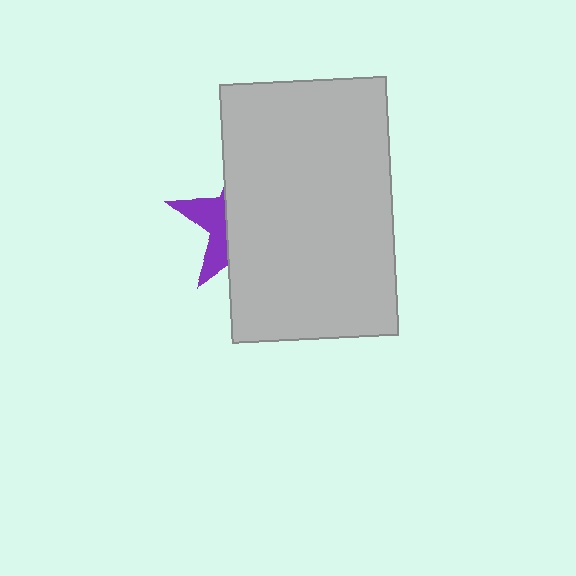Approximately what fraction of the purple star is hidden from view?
Roughly 68% of the purple star is hidden behind the light gray rectangle.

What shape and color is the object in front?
The object in front is a light gray rectangle.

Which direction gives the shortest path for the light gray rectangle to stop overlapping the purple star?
Moving right gives the shortest separation.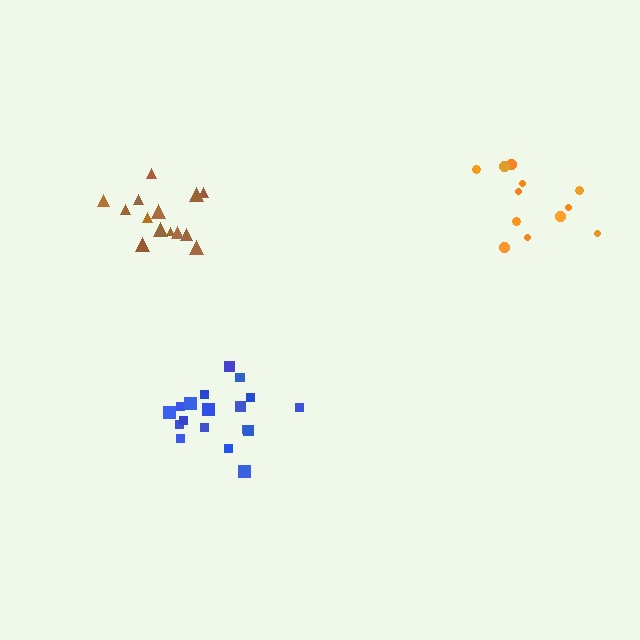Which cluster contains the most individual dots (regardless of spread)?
Blue (19).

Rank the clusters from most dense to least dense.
brown, blue, orange.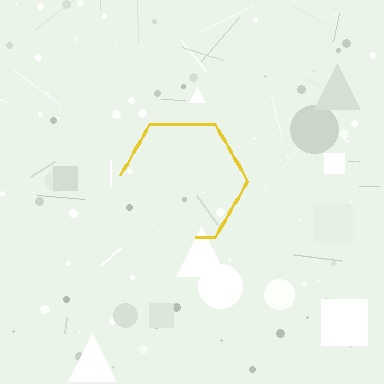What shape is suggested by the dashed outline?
The dashed outline suggests a hexagon.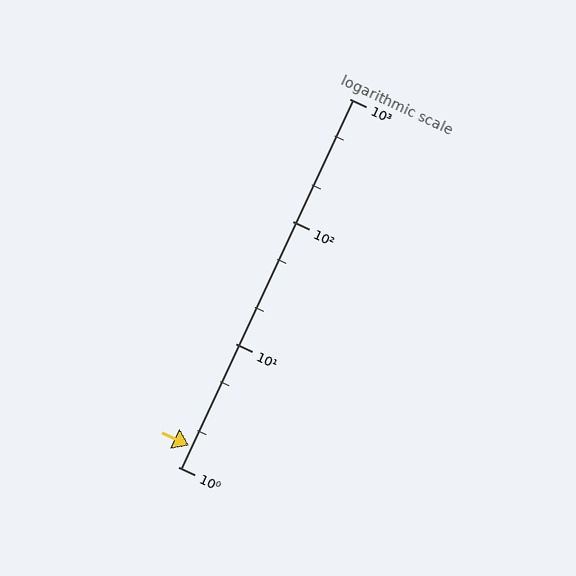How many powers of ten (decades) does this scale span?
The scale spans 3 decades, from 1 to 1000.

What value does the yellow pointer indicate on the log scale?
The pointer indicates approximately 1.5.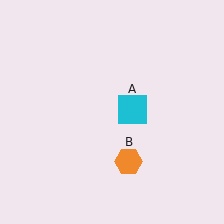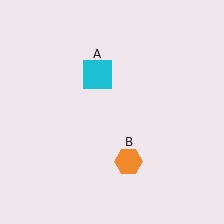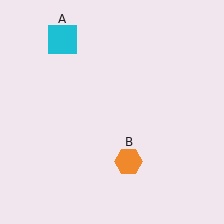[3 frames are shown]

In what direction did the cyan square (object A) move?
The cyan square (object A) moved up and to the left.